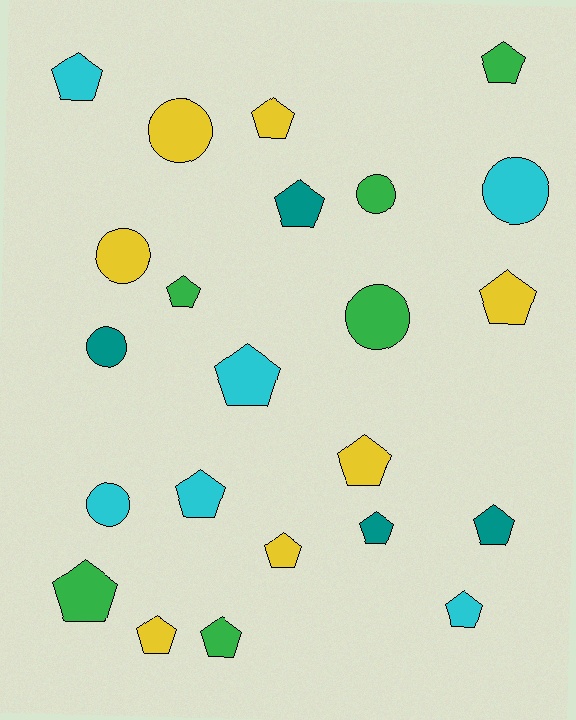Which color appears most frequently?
Yellow, with 7 objects.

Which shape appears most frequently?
Pentagon, with 16 objects.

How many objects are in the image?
There are 23 objects.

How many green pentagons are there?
There are 4 green pentagons.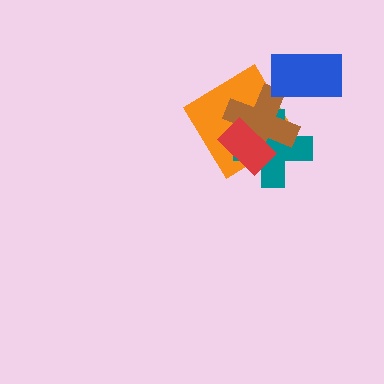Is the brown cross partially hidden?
Yes, it is partially covered by another shape.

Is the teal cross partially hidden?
Yes, it is partially covered by another shape.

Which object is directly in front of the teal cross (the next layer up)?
The brown cross is directly in front of the teal cross.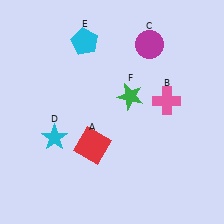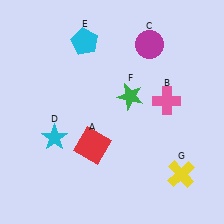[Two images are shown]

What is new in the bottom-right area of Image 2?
A yellow cross (G) was added in the bottom-right area of Image 2.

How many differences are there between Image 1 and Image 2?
There is 1 difference between the two images.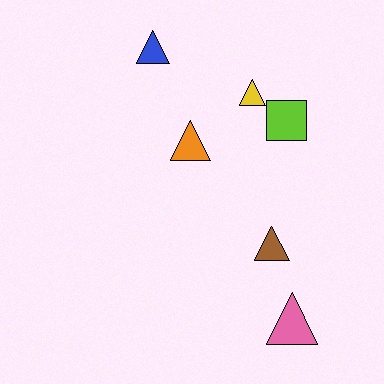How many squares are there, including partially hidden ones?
There is 1 square.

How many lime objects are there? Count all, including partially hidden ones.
There is 1 lime object.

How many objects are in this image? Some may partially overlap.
There are 6 objects.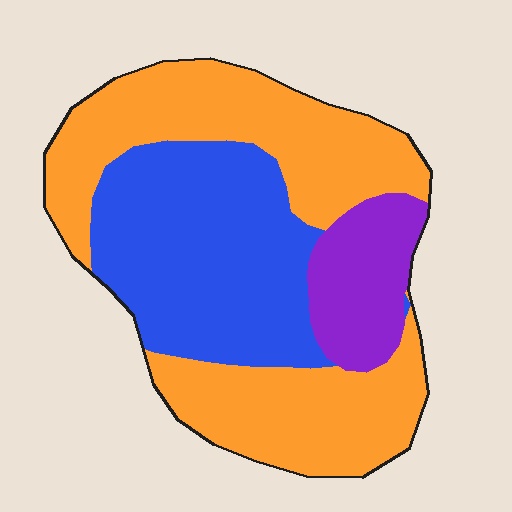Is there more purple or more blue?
Blue.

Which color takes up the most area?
Orange, at roughly 50%.